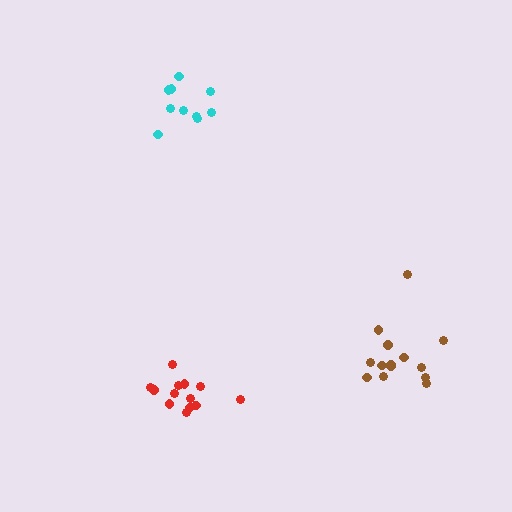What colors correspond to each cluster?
The clusters are colored: red, cyan, brown.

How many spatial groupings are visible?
There are 3 spatial groupings.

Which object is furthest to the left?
The red cluster is leftmost.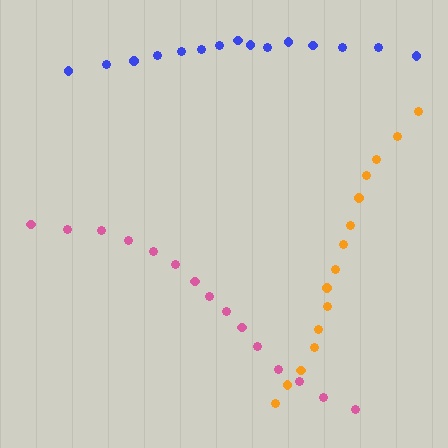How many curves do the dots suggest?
There are 3 distinct paths.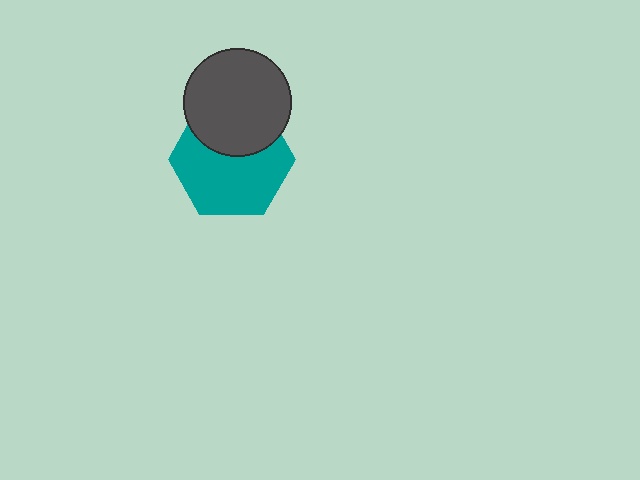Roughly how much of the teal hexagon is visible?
About half of it is visible (roughly 64%).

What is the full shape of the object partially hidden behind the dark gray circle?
The partially hidden object is a teal hexagon.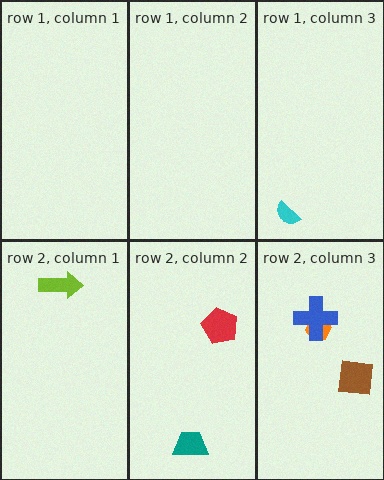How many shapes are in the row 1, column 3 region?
1.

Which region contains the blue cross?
The row 2, column 3 region.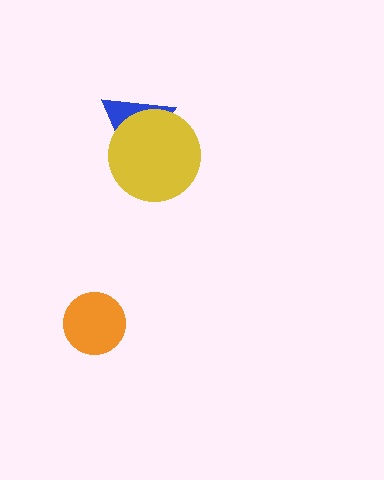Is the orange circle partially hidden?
No, no other shape covers it.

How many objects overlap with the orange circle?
0 objects overlap with the orange circle.